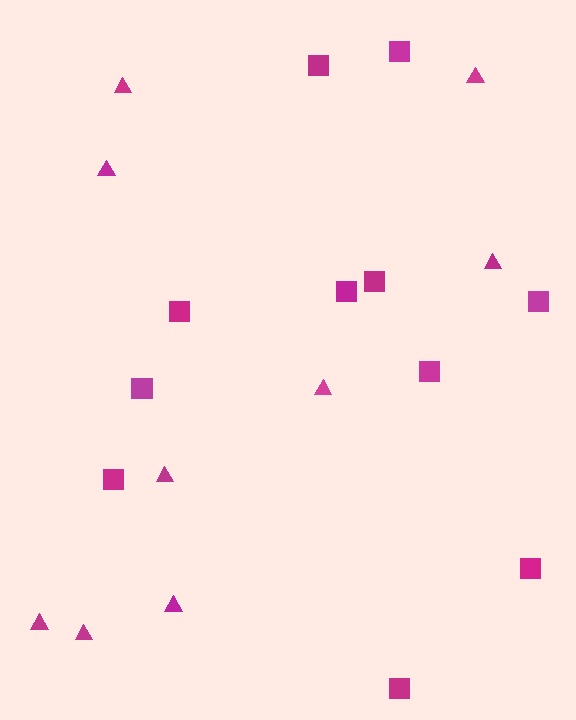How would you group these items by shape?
There are 2 groups: one group of triangles (9) and one group of squares (11).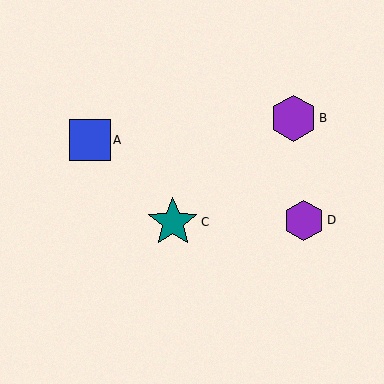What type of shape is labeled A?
Shape A is a blue square.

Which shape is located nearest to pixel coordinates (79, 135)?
The blue square (labeled A) at (90, 140) is nearest to that location.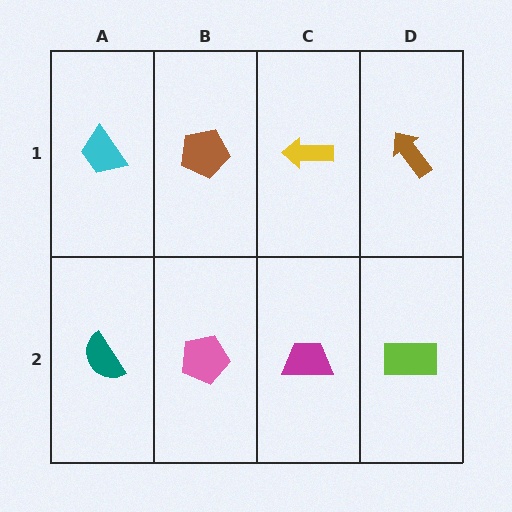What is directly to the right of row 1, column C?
A brown arrow.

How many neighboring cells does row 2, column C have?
3.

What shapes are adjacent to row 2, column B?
A brown pentagon (row 1, column B), a teal semicircle (row 2, column A), a magenta trapezoid (row 2, column C).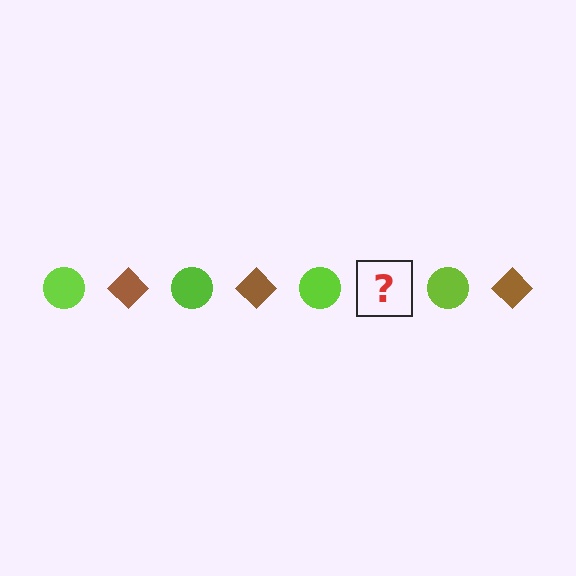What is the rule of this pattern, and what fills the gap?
The rule is that the pattern alternates between lime circle and brown diamond. The gap should be filled with a brown diamond.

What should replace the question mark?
The question mark should be replaced with a brown diamond.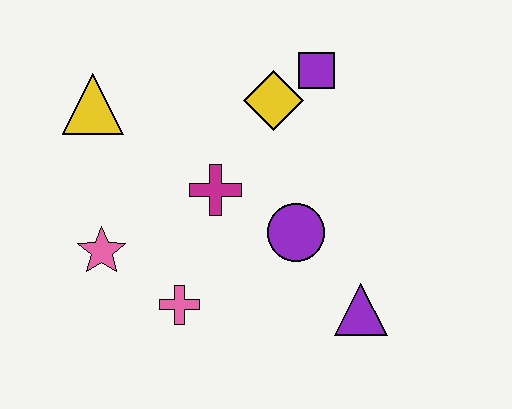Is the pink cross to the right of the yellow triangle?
Yes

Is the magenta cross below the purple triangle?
No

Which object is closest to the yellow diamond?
The purple square is closest to the yellow diamond.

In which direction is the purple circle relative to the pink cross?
The purple circle is to the right of the pink cross.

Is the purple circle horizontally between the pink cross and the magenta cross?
No